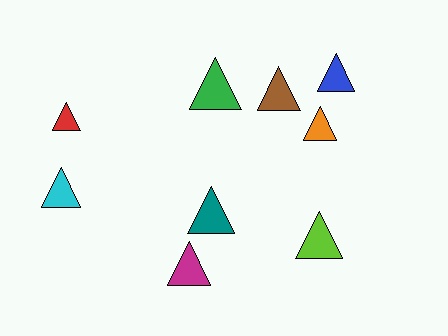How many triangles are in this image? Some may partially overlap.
There are 9 triangles.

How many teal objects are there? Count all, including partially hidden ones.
There is 1 teal object.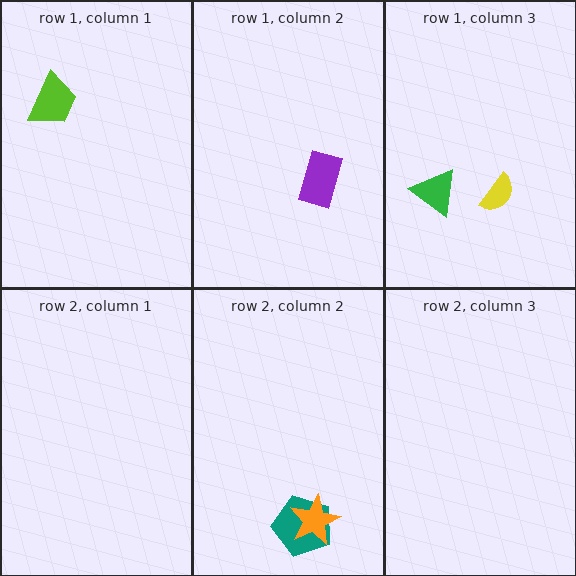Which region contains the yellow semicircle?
The row 1, column 3 region.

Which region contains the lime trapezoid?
The row 1, column 1 region.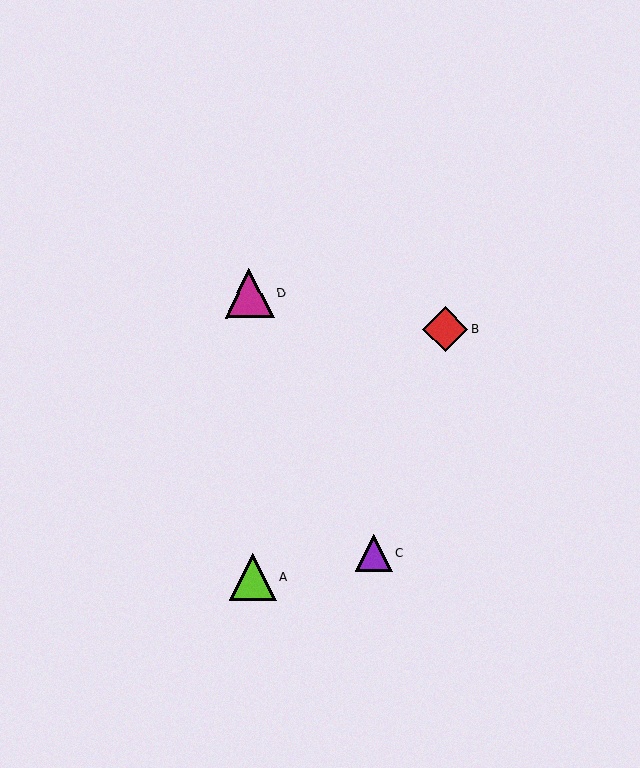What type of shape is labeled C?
Shape C is a purple triangle.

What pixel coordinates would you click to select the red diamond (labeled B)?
Click at (445, 330) to select the red diamond B.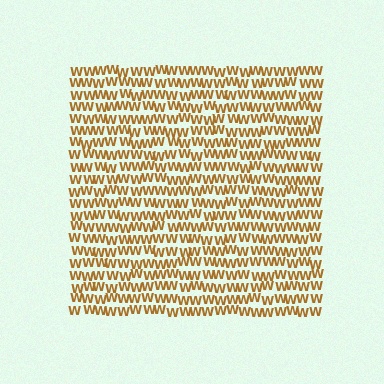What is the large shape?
The large shape is a square.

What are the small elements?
The small elements are letter W's.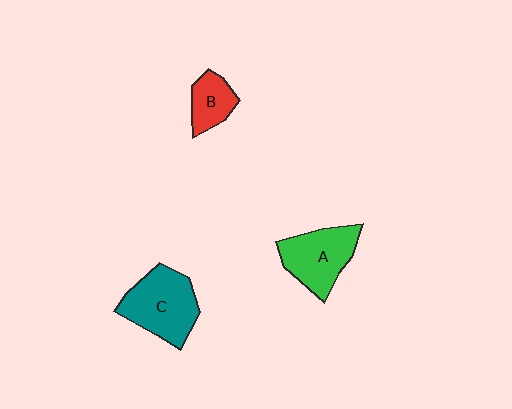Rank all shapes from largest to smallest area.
From largest to smallest: C (teal), A (green), B (red).